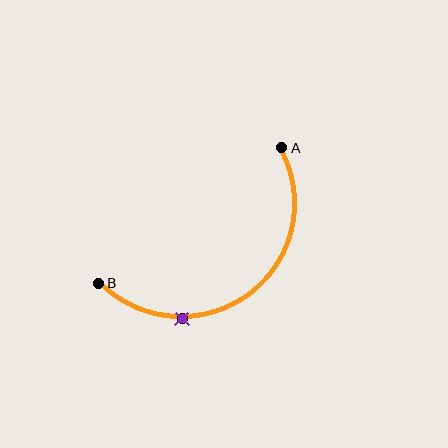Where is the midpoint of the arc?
The arc midpoint is the point on the curve farthest from the straight line joining A and B. It sits below and to the right of that line.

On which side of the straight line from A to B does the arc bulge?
The arc bulges below and to the right of the straight line connecting A and B.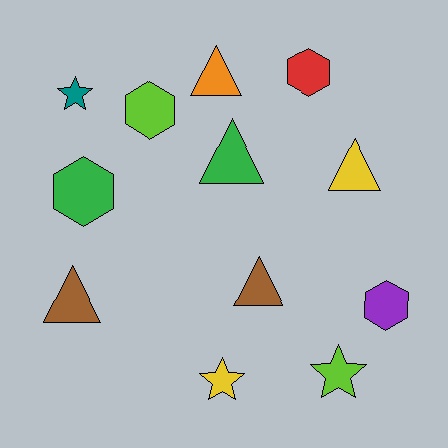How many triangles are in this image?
There are 5 triangles.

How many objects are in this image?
There are 12 objects.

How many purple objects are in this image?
There is 1 purple object.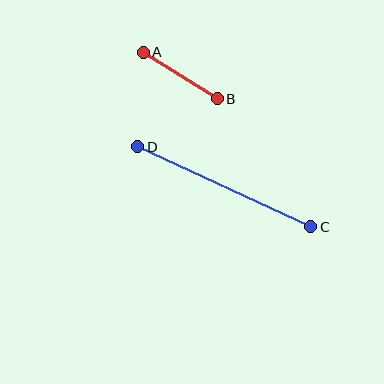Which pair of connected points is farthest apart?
Points C and D are farthest apart.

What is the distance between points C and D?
The distance is approximately 190 pixels.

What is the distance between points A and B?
The distance is approximately 88 pixels.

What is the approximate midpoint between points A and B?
The midpoint is at approximately (180, 75) pixels.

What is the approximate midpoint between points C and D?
The midpoint is at approximately (224, 187) pixels.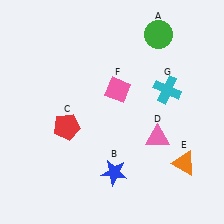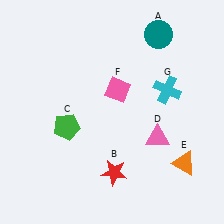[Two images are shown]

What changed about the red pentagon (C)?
In Image 1, C is red. In Image 2, it changed to green.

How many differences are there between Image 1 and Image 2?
There are 3 differences between the two images.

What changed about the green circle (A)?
In Image 1, A is green. In Image 2, it changed to teal.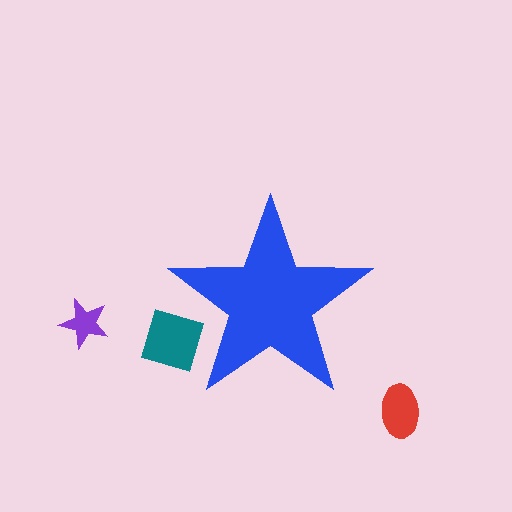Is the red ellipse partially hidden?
No, the red ellipse is fully visible.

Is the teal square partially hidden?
Yes, the teal square is partially hidden behind the blue star.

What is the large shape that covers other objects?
A blue star.